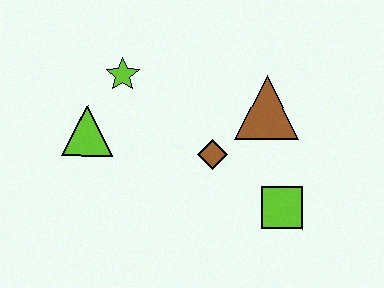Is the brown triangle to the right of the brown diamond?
Yes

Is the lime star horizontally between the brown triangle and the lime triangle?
Yes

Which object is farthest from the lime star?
The lime square is farthest from the lime star.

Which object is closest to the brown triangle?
The brown diamond is closest to the brown triangle.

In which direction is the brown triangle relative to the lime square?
The brown triangle is above the lime square.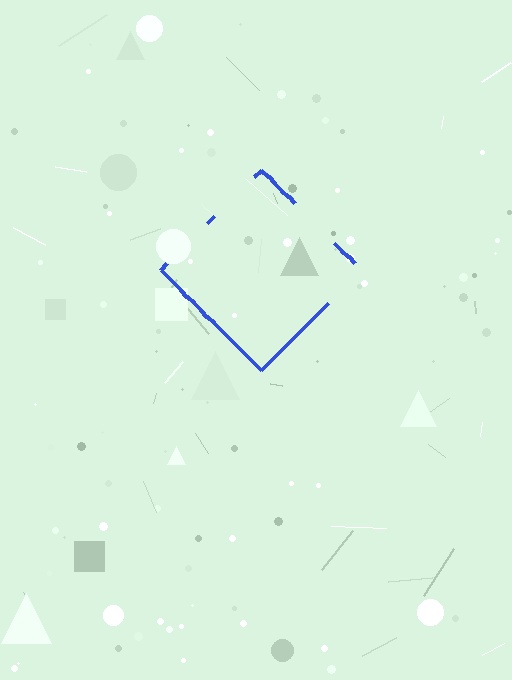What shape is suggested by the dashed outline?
The dashed outline suggests a diamond.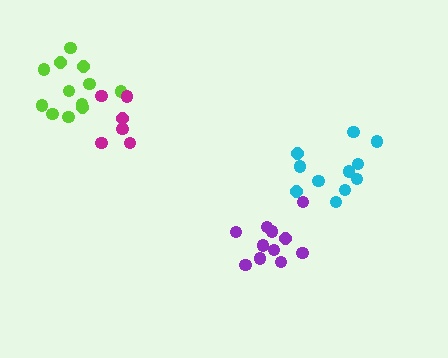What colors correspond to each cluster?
The clusters are colored: purple, cyan, lime, magenta.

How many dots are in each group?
Group 1: 11 dots, Group 2: 11 dots, Group 3: 12 dots, Group 4: 6 dots (40 total).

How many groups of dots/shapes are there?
There are 4 groups.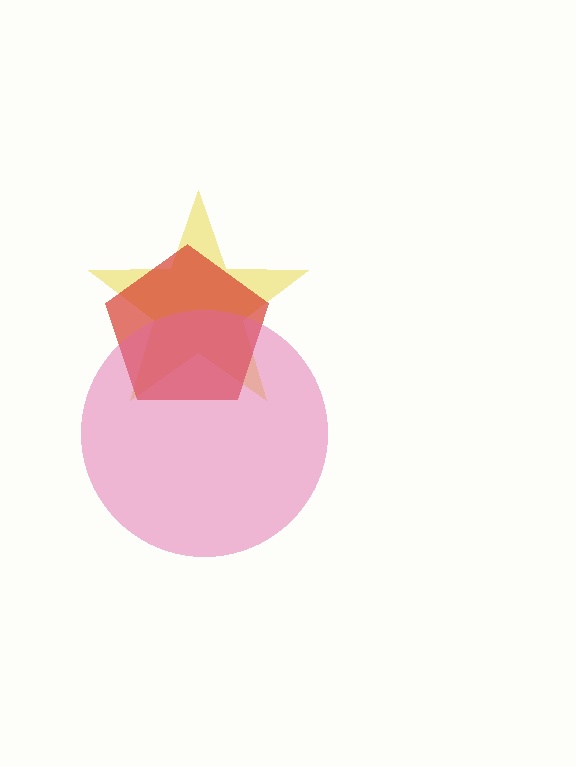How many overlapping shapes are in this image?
There are 3 overlapping shapes in the image.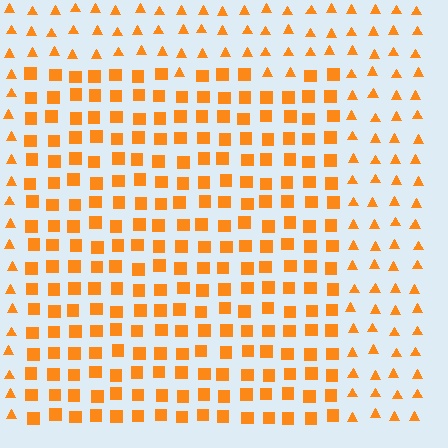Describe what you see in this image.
The image is filled with small orange elements arranged in a uniform grid. A rectangle-shaped region contains squares, while the surrounding area contains triangles. The boundary is defined purely by the change in element shape.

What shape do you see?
I see a rectangle.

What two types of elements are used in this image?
The image uses squares inside the rectangle region and triangles outside it.